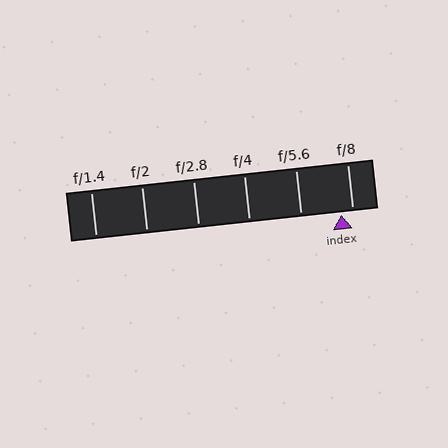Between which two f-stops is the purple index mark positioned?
The index mark is between f/5.6 and f/8.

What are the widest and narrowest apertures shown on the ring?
The widest aperture shown is f/1.4 and the narrowest is f/8.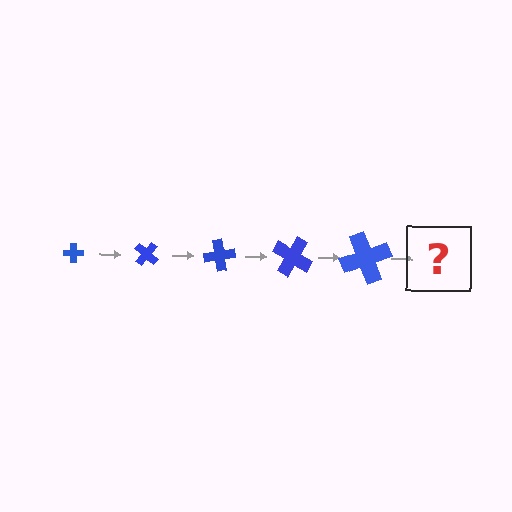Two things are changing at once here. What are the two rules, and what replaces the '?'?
The two rules are that the cross grows larger each step and it rotates 40 degrees each step. The '?' should be a cross, larger than the previous one and rotated 200 degrees from the start.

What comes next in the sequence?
The next element should be a cross, larger than the previous one and rotated 200 degrees from the start.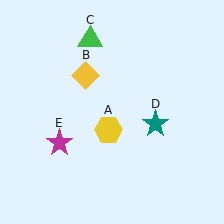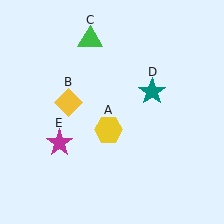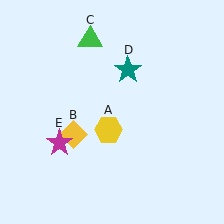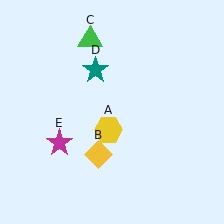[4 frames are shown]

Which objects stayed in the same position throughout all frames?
Yellow hexagon (object A) and green triangle (object C) and magenta star (object E) remained stationary.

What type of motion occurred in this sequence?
The yellow diamond (object B), teal star (object D) rotated counterclockwise around the center of the scene.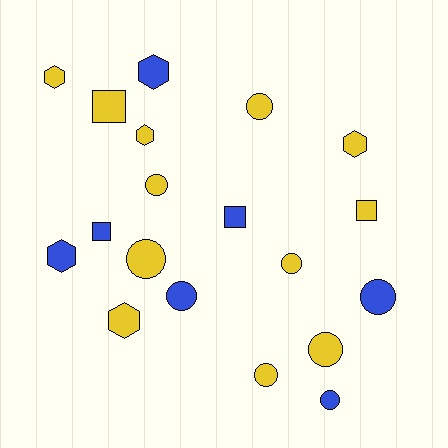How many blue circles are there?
There are 3 blue circles.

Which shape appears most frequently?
Circle, with 9 objects.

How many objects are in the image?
There are 19 objects.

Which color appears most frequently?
Yellow, with 12 objects.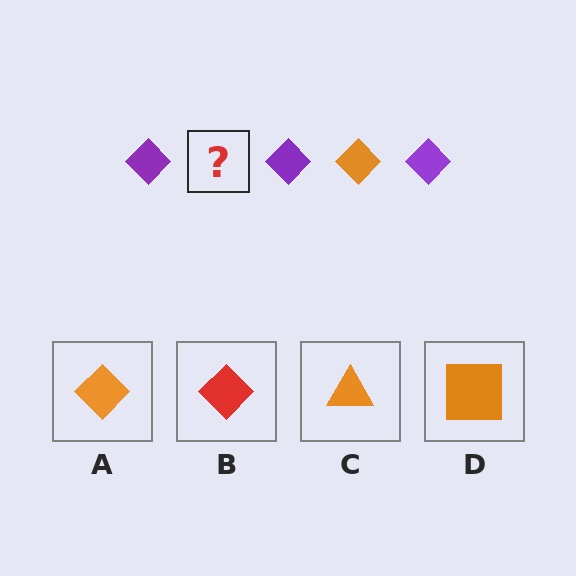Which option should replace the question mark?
Option A.